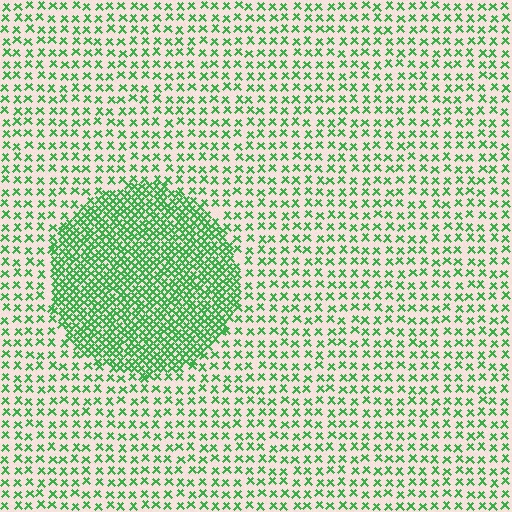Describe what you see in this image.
The image contains small green elements arranged at two different densities. A circle-shaped region is visible where the elements are more densely packed than the surrounding area.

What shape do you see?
I see a circle.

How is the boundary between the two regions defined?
The boundary is defined by a change in element density (approximately 2.5x ratio). All elements are the same color, size, and shape.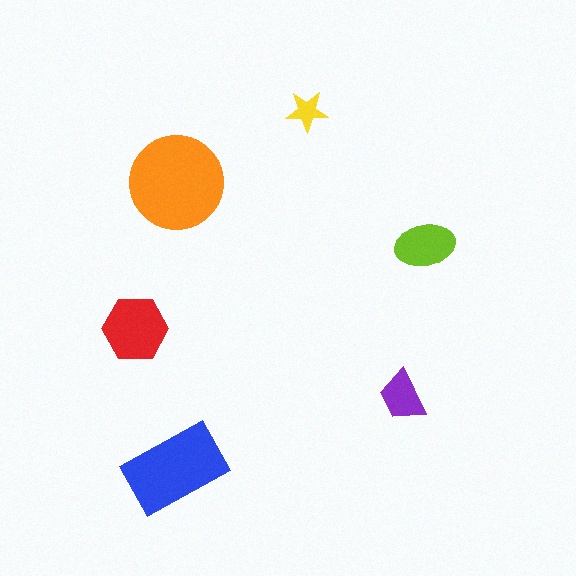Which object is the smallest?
The yellow star.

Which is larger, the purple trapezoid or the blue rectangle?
The blue rectangle.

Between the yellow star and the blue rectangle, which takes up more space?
The blue rectangle.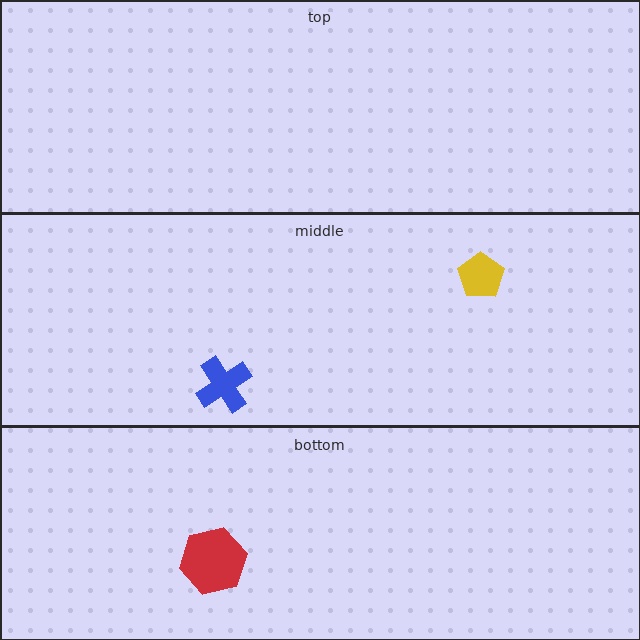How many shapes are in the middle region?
2.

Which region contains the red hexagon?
The bottom region.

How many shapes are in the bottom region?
1.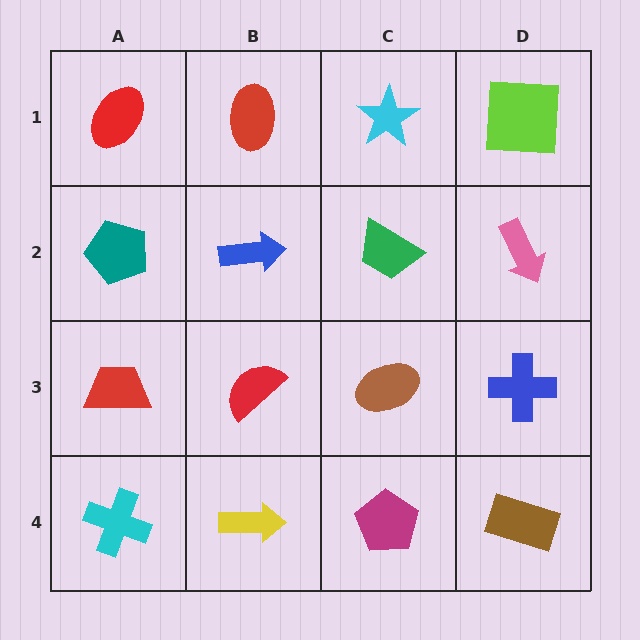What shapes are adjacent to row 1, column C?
A green trapezoid (row 2, column C), a red ellipse (row 1, column B), a lime square (row 1, column D).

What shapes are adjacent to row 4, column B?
A red semicircle (row 3, column B), a cyan cross (row 4, column A), a magenta pentagon (row 4, column C).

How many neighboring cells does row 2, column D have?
3.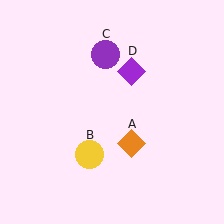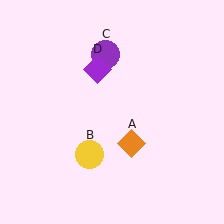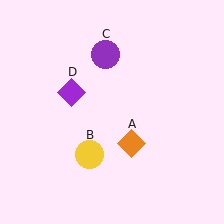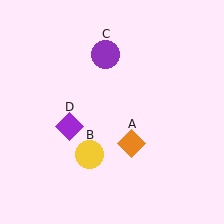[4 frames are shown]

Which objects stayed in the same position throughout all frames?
Orange diamond (object A) and yellow circle (object B) and purple circle (object C) remained stationary.